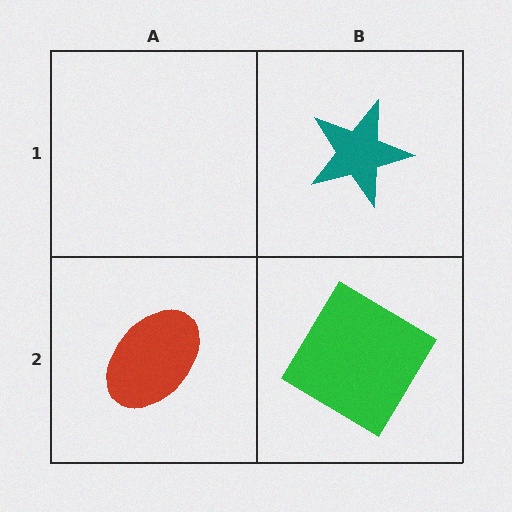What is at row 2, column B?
A green diamond.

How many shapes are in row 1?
1 shape.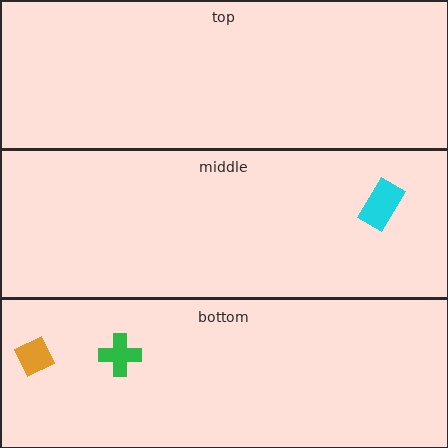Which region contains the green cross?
The bottom region.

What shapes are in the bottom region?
The green cross, the orange diamond.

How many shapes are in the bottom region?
2.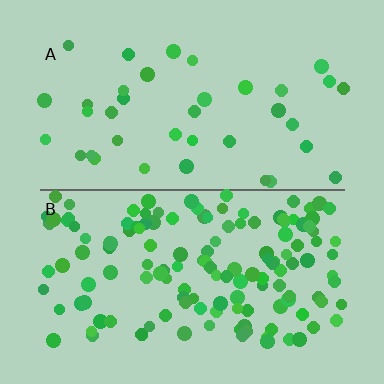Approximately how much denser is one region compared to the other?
Approximately 3.7× — region B over region A.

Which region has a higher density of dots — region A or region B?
B (the bottom).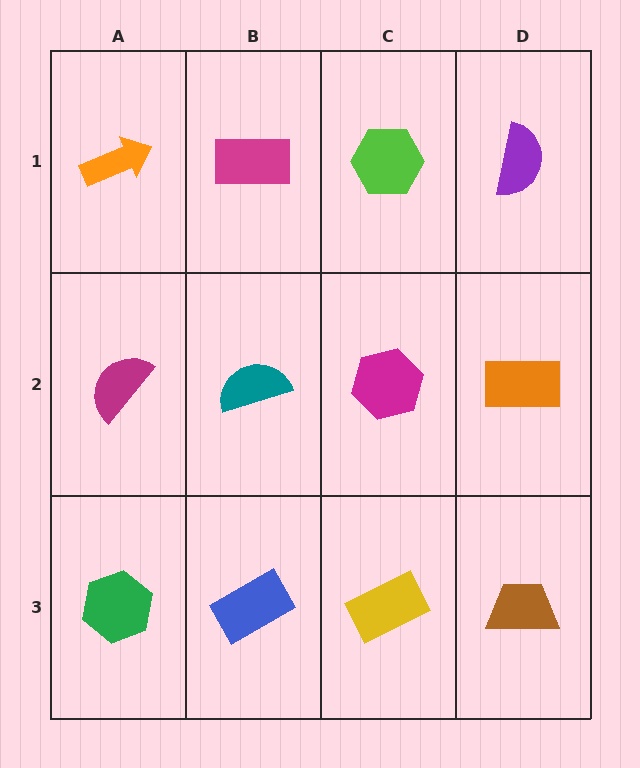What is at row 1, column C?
A lime hexagon.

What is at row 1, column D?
A purple semicircle.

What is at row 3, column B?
A blue rectangle.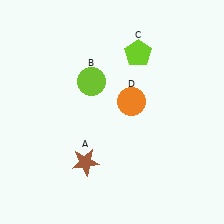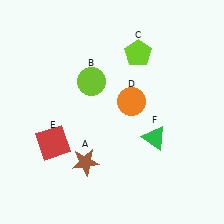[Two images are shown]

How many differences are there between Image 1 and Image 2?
There are 2 differences between the two images.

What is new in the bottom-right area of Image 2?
A green triangle (F) was added in the bottom-right area of Image 2.